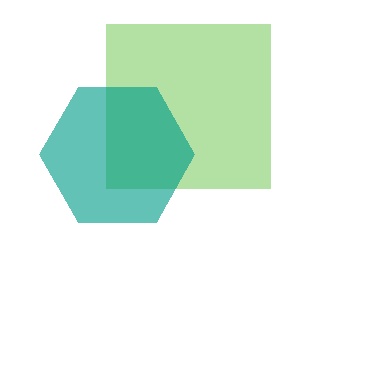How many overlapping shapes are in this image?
There are 2 overlapping shapes in the image.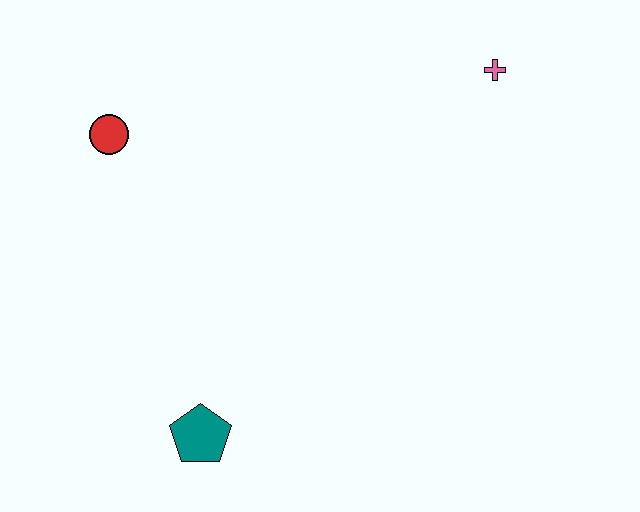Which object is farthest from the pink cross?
The teal pentagon is farthest from the pink cross.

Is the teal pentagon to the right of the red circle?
Yes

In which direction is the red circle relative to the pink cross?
The red circle is to the left of the pink cross.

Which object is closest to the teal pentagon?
The red circle is closest to the teal pentagon.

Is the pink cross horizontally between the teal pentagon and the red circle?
No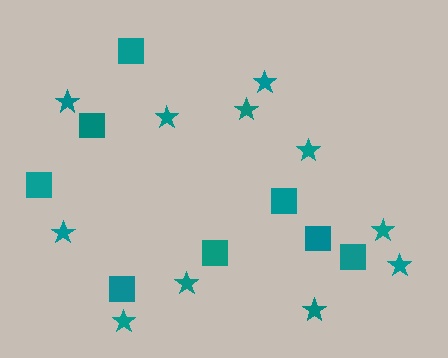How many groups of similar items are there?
There are 2 groups: one group of squares (8) and one group of stars (11).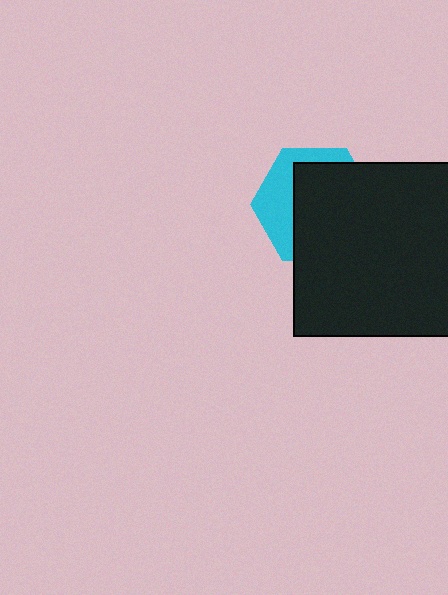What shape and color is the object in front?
The object in front is a black square.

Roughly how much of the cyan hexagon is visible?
A small part of it is visible (roughly 35%).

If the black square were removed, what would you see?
You would see the complete cyan hexagon.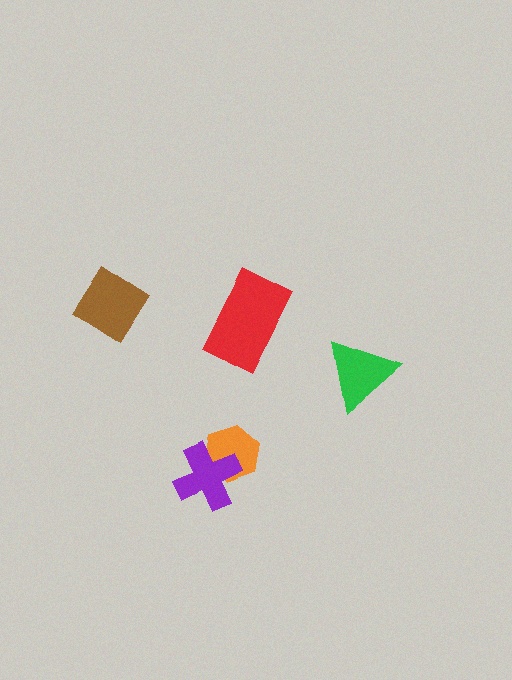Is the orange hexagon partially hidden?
Yes, it is partially covered by another shape.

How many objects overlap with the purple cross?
1 object overlaps with the purple cross.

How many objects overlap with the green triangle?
0 objects overlap with the green triangle.